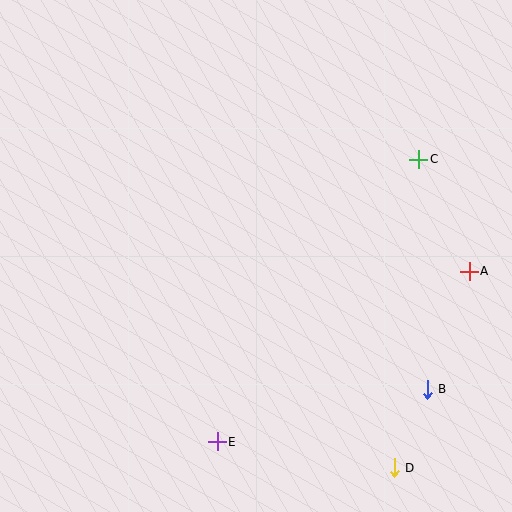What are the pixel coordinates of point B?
Point B is at (427, 389).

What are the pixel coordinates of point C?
Point C is at (419, 159).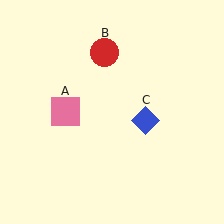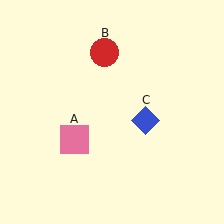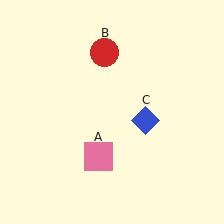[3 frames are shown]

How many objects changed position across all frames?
1 object changed position: pink square (object A).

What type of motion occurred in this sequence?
The pink square (object A) rotated counterclockwise around the center of the scene.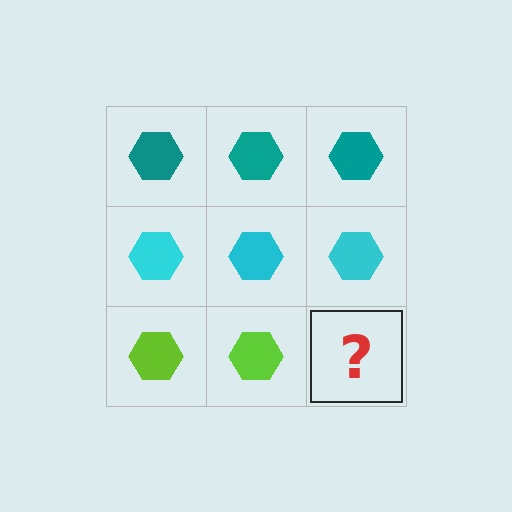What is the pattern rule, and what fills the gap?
The rule is that each row has a consistent color. The gap should be filled with a lime hexagon.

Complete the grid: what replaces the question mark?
The question mark should be replaced with a lime hexagon.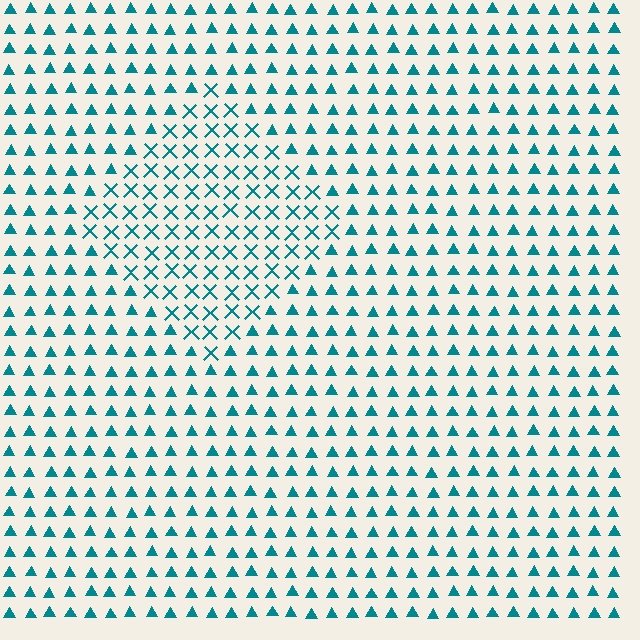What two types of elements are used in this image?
The image uses X marks inside the diamond region and triangles outside it.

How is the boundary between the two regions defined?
The boundary is defined by a change in element shape: X marks inside vs. triangles outside. All elements share the same color and spacing.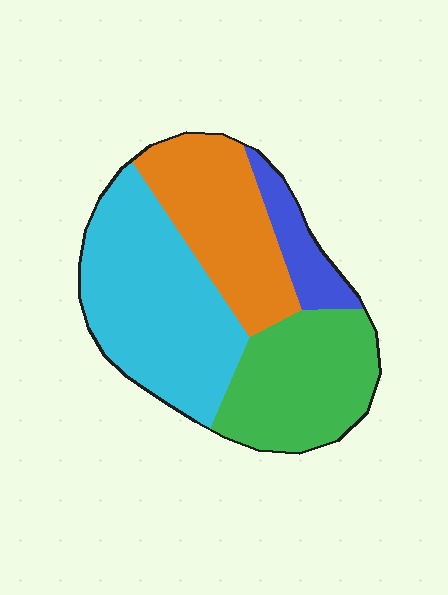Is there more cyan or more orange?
Cyan.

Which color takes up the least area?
Blue, at roughly 10%.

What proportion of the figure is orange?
Orange covers 26% of the figure.